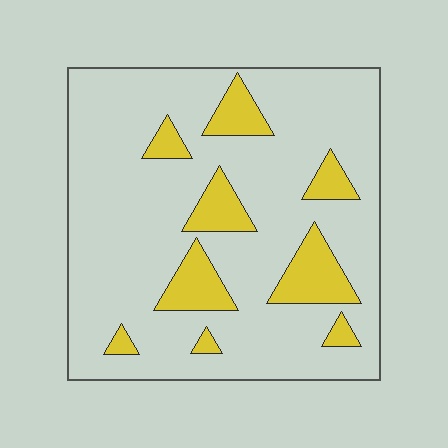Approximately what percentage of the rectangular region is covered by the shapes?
Approximately 15%.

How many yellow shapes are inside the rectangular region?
9.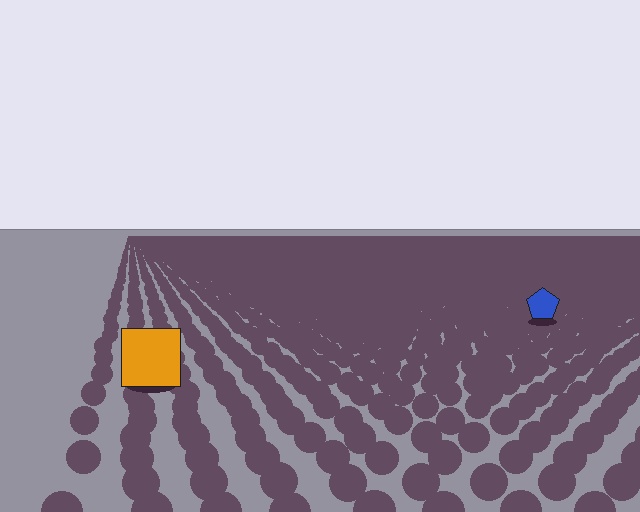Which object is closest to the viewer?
The orange square is closest. The texture marks near it are larger and more spread out.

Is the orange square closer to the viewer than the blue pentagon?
Yes. The orange square is closer — you can tell from the texture gradient: the ground texture is coarser near it.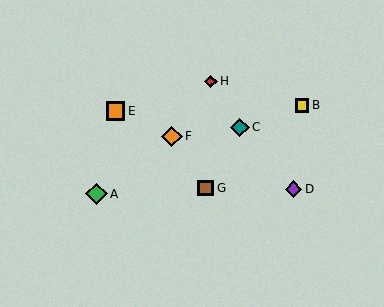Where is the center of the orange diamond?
The center of the orange diamond is at (172, 136).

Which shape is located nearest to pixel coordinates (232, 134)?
The teal diamond (labeled C) at (240, 127) is nearest to that location.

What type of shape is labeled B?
Shape B is a yellow square.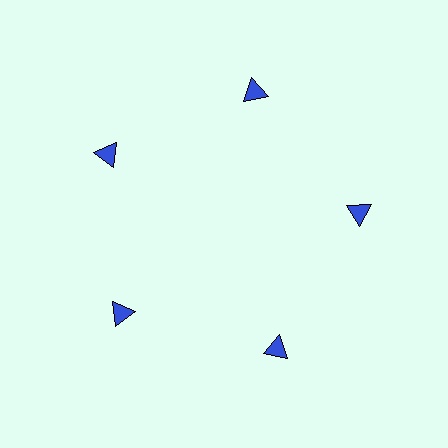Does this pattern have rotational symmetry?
Yes, this pattern has 5-fold rotational symmetry. It looks the same after rotating 72 degrees around the center.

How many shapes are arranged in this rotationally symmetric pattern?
There are 5 shapes, arranged in 5 groups of 1.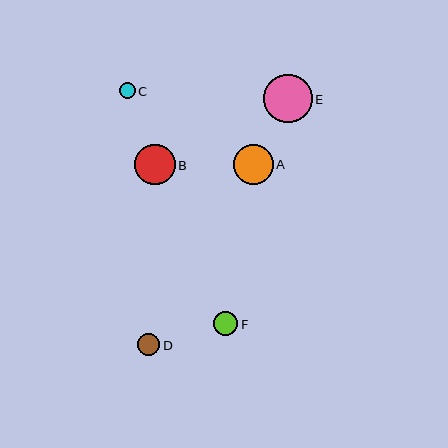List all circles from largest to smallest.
From largest to smallest: E, B, A, F, D, C.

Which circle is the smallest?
Circle C is the smallest with a size of approximately 16 pixels.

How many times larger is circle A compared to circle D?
Circle A is approximately 1.8 times the size of circle D.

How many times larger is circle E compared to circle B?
Circle E is approximately 1.2 times the size of circle B.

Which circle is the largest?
Circle E is the largest with a size of approximately 48 pixels.